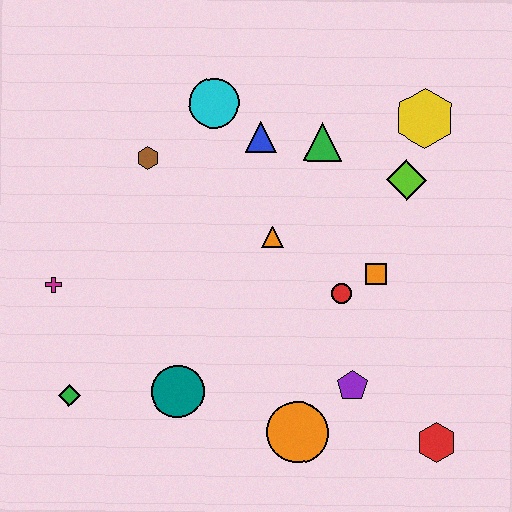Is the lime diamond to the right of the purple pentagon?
Yes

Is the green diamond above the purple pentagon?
No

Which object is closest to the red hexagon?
The purple pentagon is closest to the red hexagon.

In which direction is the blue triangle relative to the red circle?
The blue triangle is above the red circle.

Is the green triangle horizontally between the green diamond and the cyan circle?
No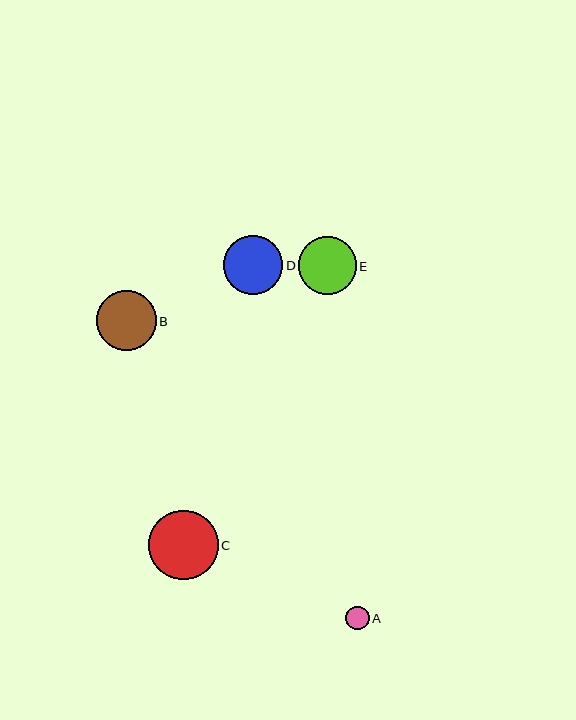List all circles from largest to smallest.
From largest to smallest: C, B, D, E, A.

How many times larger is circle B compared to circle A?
Circle B is approximately 2.6 times the size of circle A.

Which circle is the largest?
Circle C is the largest with a size of approximately 70 pixels.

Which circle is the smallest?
Circle A is the smallest with a size of approximately 23 pixels.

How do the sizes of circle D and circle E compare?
Circle D and circle E are approximately the same size.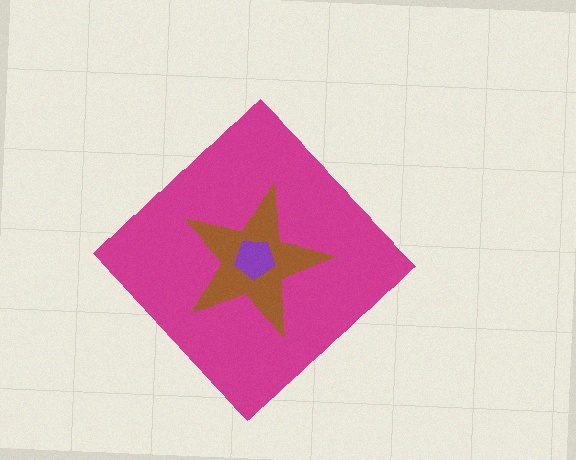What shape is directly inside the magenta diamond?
The brown star.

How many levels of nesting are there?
3.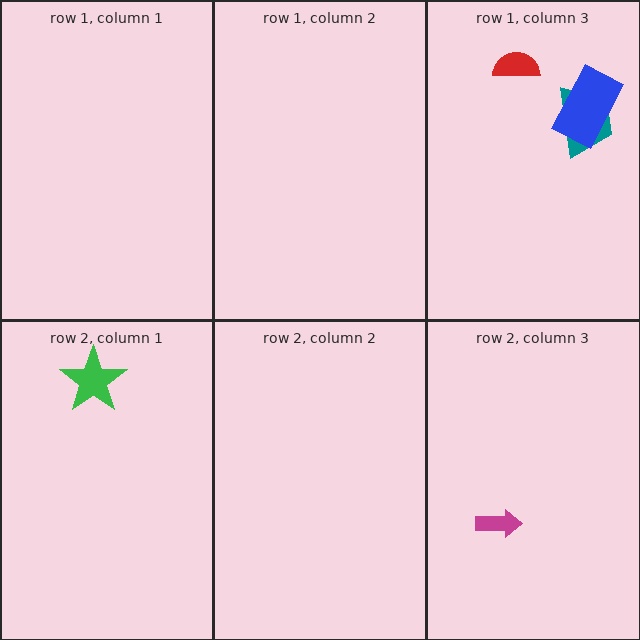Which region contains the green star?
The row 2, column 1 region.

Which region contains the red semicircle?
The row 1, column 3 region.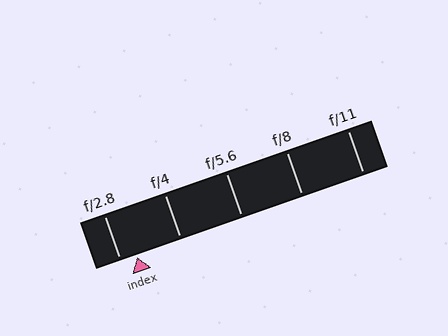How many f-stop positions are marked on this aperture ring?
There are 5 f-stop positions marked.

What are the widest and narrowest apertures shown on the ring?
The widest aperture shown is f/2.8 and the narrowest is f/11.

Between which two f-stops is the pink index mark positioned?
The index mark is between f/2.8 and f/4.